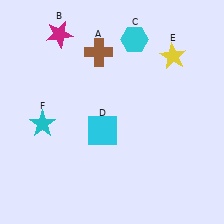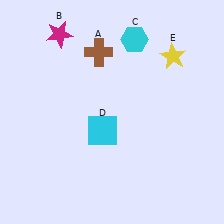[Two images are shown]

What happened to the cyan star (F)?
The cyan star (F) was removed in Image 2. It was in the bottom-left area of Image 1.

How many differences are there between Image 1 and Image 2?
There is 1 difference between the two images.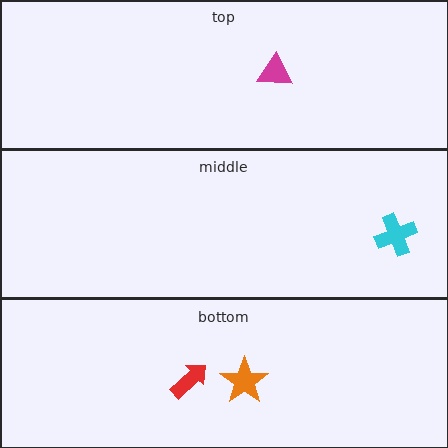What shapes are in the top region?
The magenta triangle.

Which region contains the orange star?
The bottom region.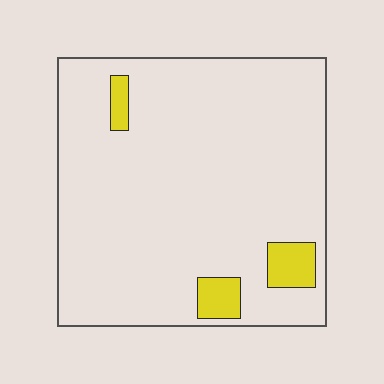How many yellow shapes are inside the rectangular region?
3.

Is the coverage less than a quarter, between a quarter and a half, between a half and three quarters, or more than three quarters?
Less than a quarter.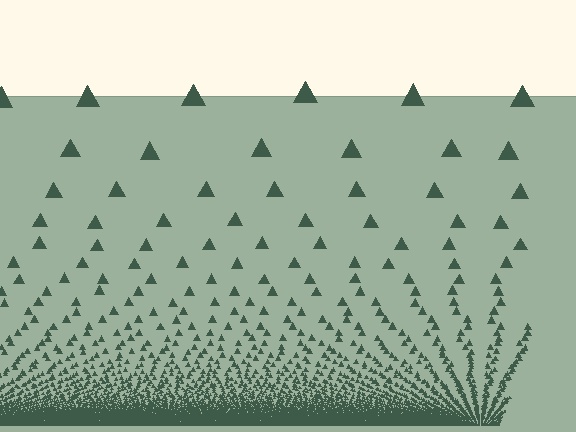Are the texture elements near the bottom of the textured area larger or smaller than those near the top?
Smaller. The gradient is inverted — elements near the bottom are smaller and denser.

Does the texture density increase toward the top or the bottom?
Density increases toward the bottom.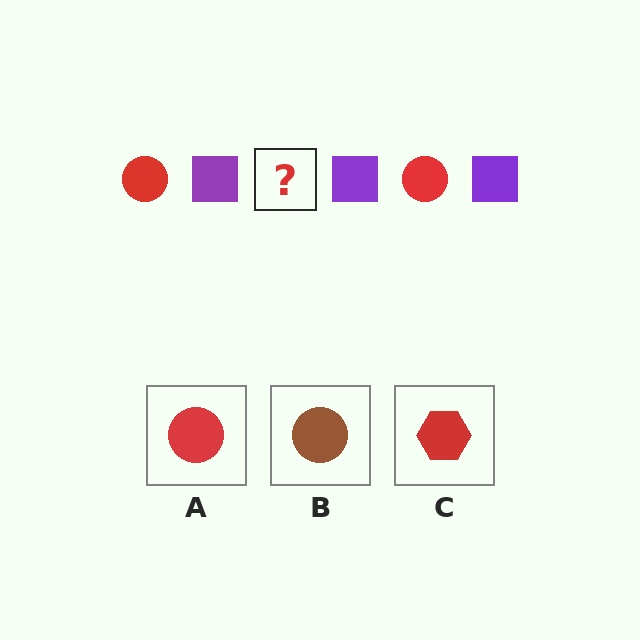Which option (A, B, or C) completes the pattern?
A.